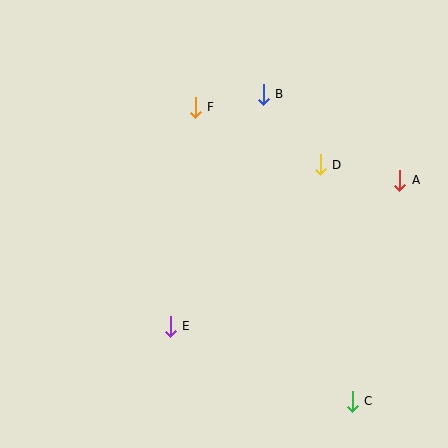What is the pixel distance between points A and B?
The distance between A and B is 162 pixels.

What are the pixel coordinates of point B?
Point B is at (263, 94).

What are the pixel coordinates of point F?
Point F is at (195, 107).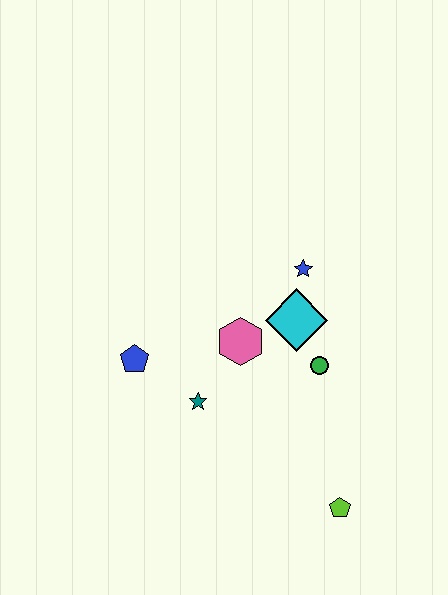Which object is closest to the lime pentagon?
The green circle is closest to the lime pentagon.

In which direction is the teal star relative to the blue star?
The teal star is below the blue star.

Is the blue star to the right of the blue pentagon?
Yes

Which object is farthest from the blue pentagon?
The lime pentagon is farthest from the blue pentagon.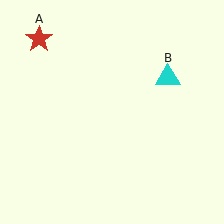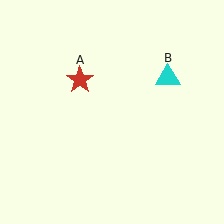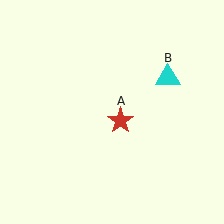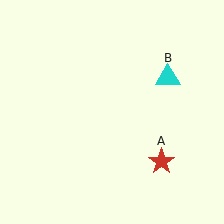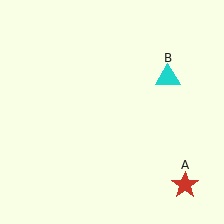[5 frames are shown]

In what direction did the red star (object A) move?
The red star (object A) moved down and to the right.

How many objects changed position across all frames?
1 object changed position: red star (object A).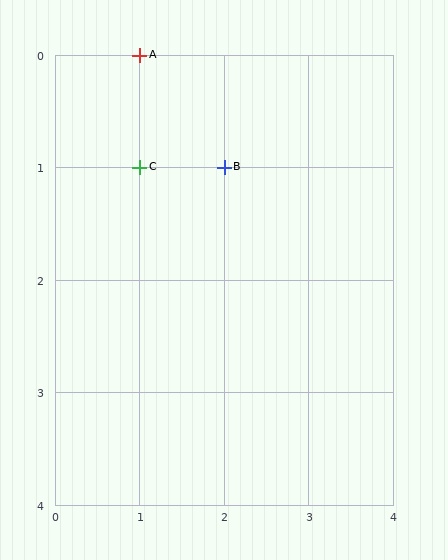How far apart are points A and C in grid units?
Points A and C are 1 row apart.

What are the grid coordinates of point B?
Point B is at grid coordinates (2, 1).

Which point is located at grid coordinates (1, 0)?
Point A is at (1, 0).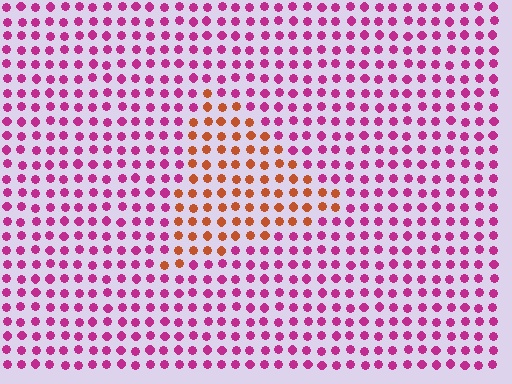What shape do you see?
I see a triangle.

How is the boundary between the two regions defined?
The boundary is defined purely by a slight shift in hue (about 57 degrees). Spacing, size, and orientation are identical on both sides.